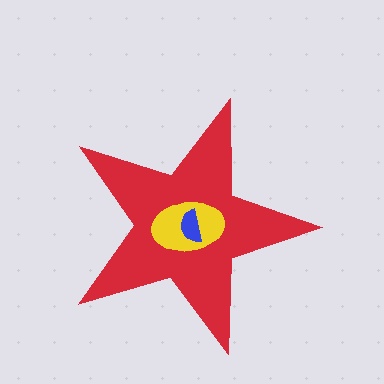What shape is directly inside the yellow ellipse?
The blue semicircle.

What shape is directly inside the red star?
The yellow ellipse.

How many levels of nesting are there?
3.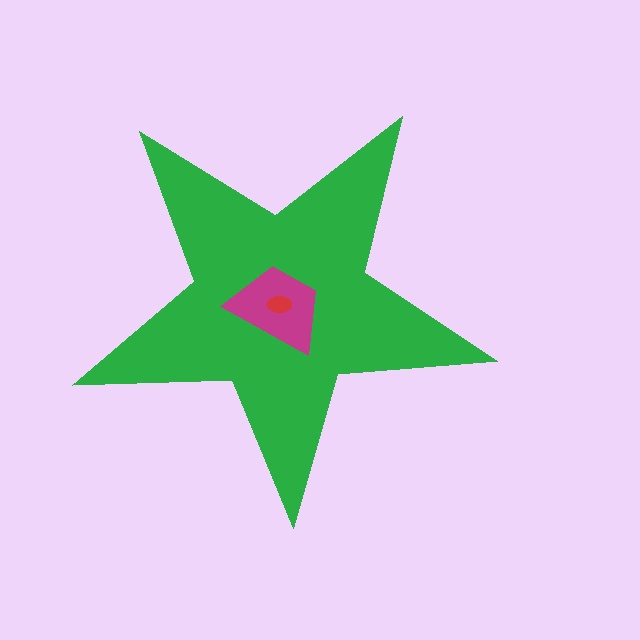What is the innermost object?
The red ellipse.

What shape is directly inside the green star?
The magenta trapezoid.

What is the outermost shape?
The green star.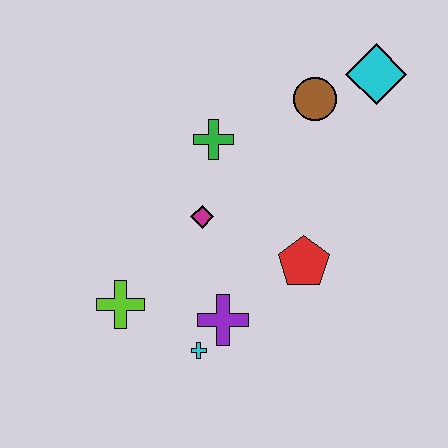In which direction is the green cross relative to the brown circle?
The green cross is to the left of the brown circle.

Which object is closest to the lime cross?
The cyan cross is closest to the lime cross.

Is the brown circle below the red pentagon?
No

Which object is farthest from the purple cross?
The cyan diamond is farthest from the purple cross.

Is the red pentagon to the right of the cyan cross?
Yes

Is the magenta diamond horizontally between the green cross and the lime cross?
Yes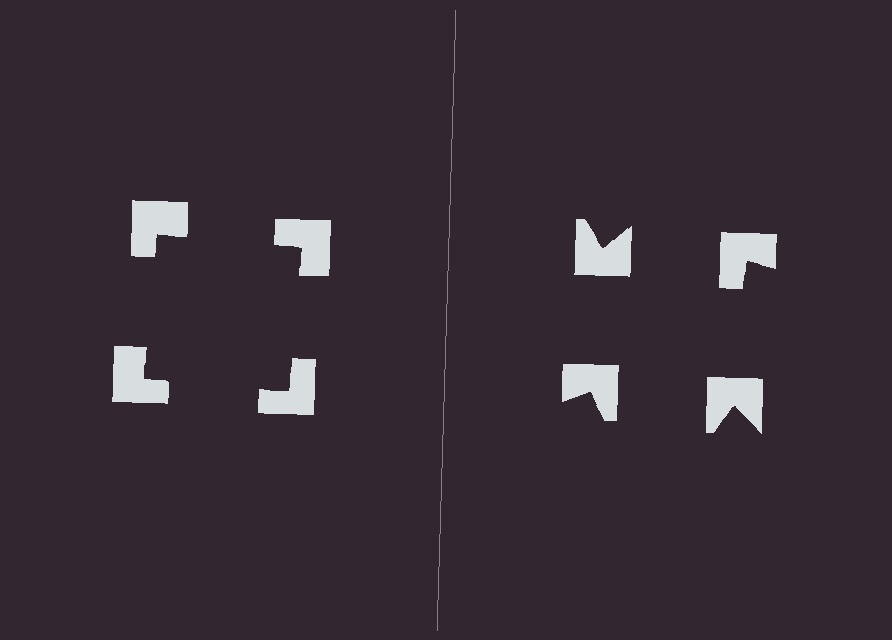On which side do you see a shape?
An illusory square appears on the left side. On the right side the wedge cuts are rotated, so no coherent shape forms.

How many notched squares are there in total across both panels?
8 — 4 on each side.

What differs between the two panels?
The notched squares are positioned identically on both sides; only the wedge orientations differ. On the left they align to a square; on the right they are misaligned.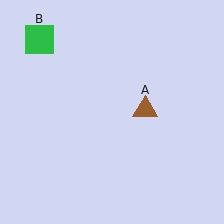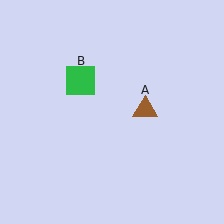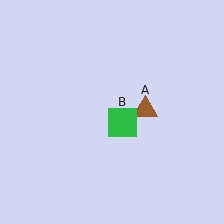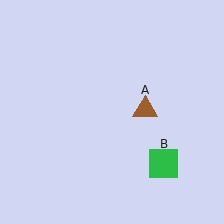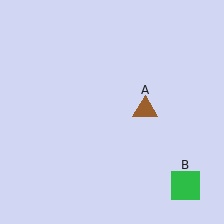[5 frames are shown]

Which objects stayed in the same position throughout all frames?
Brown triangle (object A) remained stationary.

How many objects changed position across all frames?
1 object changed position: green square (object B).